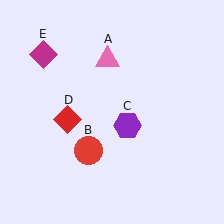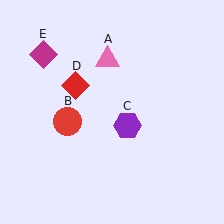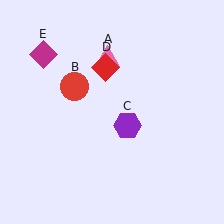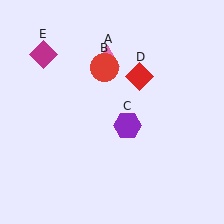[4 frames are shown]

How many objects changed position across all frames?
2 objects changed position: red circle (object B), red diamond (object D).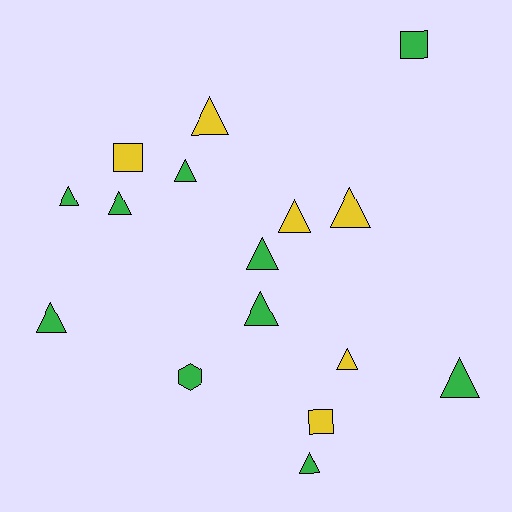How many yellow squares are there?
There are 2 yellow squares.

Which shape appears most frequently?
Triangle, with 12 objects.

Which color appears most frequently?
Green, with 10 objects.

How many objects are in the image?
There are 16 objects.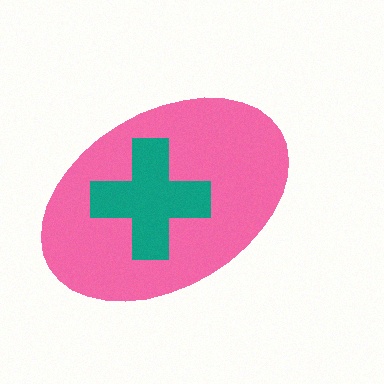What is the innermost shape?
The teal cross.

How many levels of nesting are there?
2.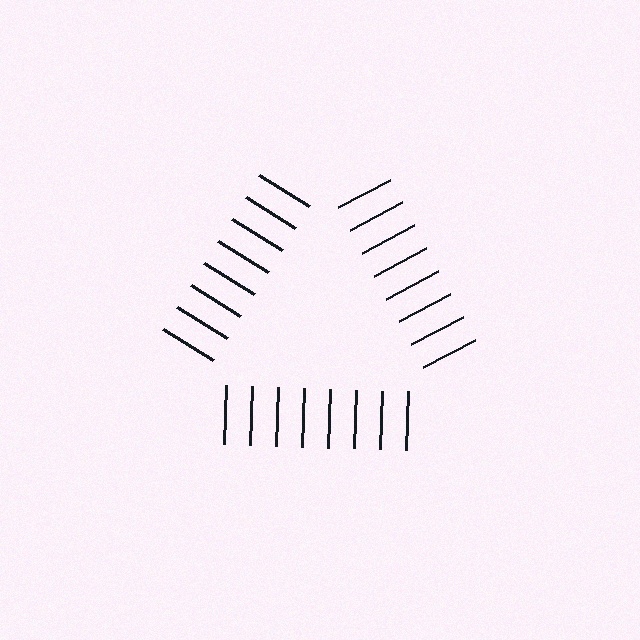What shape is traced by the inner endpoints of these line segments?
An illusory triangle — the line segments terminate on its edges but no continuous stroke is drawn.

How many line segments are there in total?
24 — 8 along each of the 3 edges.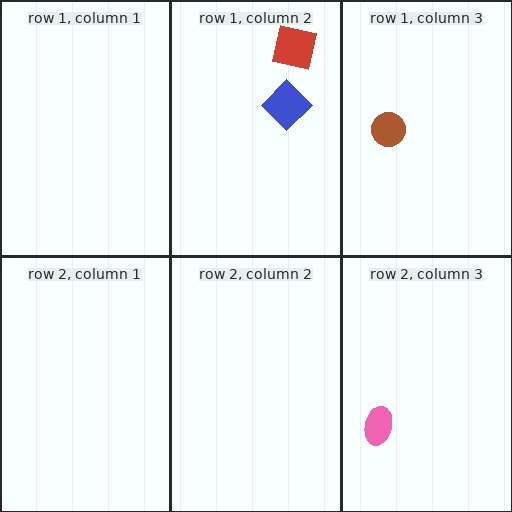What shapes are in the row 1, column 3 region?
The brown circle.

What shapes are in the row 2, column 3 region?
The pink ellipse.